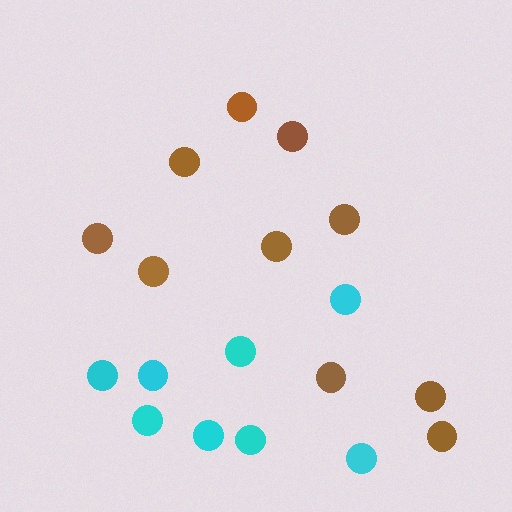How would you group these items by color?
There are 2 groups: one group of cyan circles (8) and one group of brown circles (10).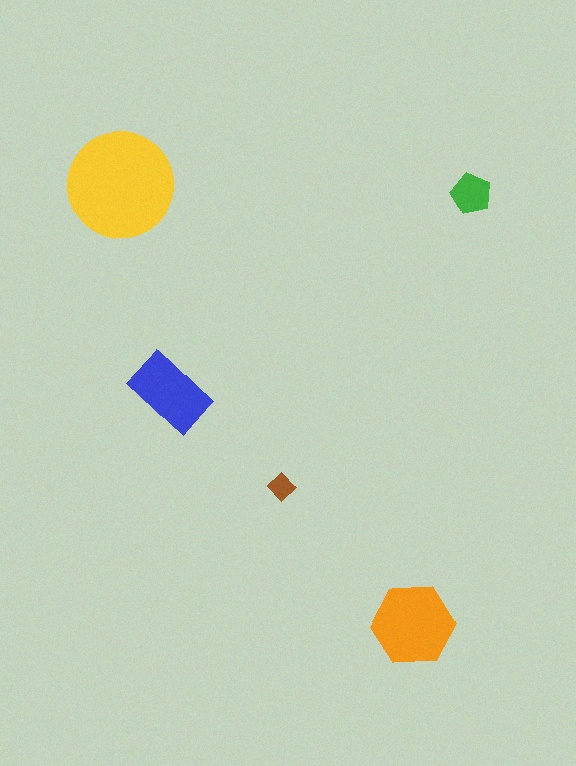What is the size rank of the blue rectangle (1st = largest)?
3rd.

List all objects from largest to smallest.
The yellow circle, the orange hexagon, the blue rectangle, the green pentagon, the brown diamond.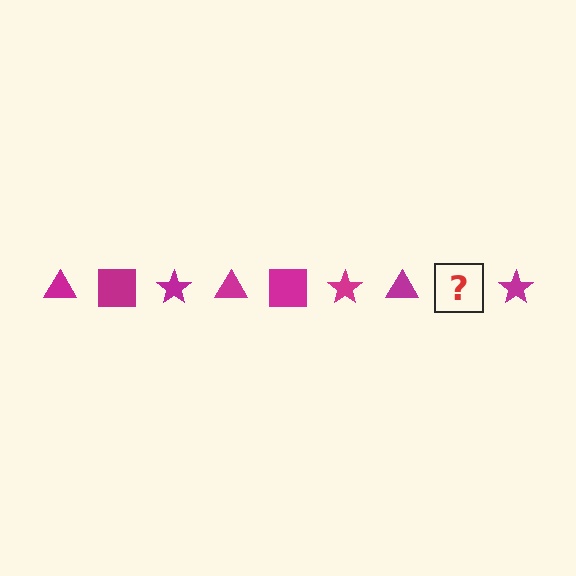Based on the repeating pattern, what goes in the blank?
The blank should be a magenta square.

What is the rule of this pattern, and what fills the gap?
The rule is that the pattern cycles through triangle, square, star shapes in magenta. The gap should be filled with a magenta square.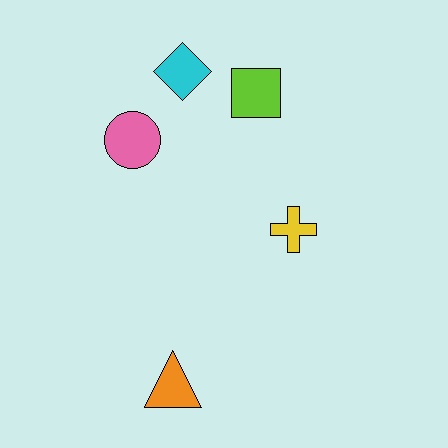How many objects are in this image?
There are 5 objects.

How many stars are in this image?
There are no stars.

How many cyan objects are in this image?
There is 1 cyan object.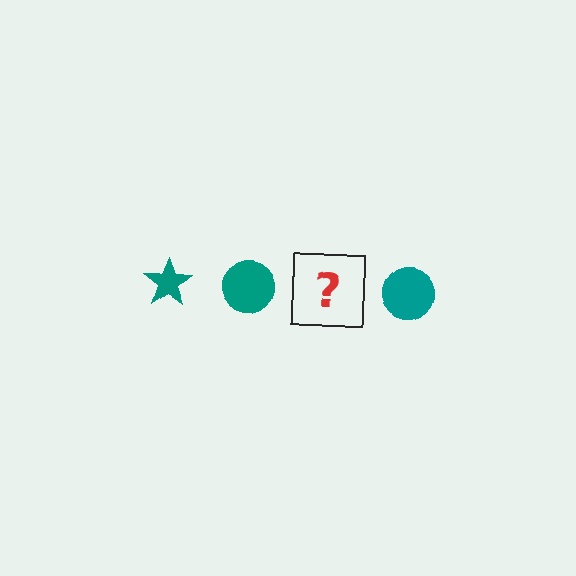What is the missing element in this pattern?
The missing element is a teal star.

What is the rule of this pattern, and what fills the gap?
The rule is that the pattern cycles through star, circle shapes in teal. The gap should be filled with a teal star.